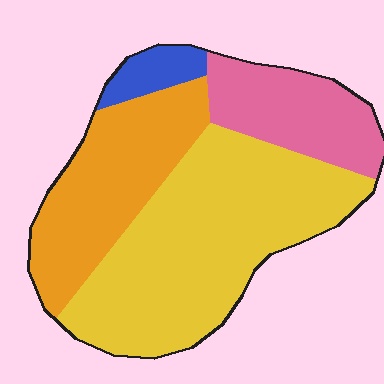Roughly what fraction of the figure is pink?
Pink covers roughly 20% of the figure.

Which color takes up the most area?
Yellow, at roughly 50%.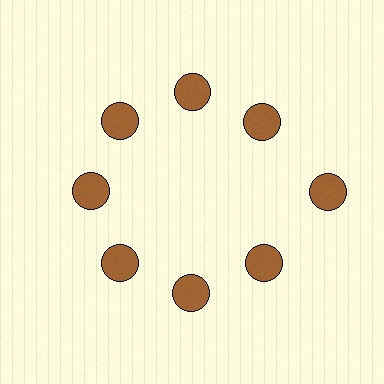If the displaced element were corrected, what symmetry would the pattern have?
It would have 8-fold rotational symmetry — the pattern would map onto itself every 45 degrees.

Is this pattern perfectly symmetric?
No. The 8 brown circles are arranged in a ring, but one element near the 3 o'clock position is pushed outward from the center, breaking the 8-fold rotational symmetry.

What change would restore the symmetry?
The symmetry would be restored by moving it inward, back onto the ring so that all 8 circles sit at equal angles and equal distance from the center.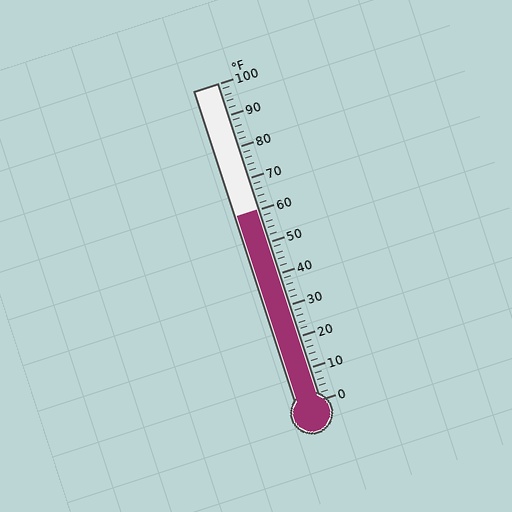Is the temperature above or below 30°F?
The temperature is above 30°F.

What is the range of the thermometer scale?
The thermometer scale ranges from 0°F to 100°F.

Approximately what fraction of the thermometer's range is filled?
The thermometer is filled to approximately 60% of its range.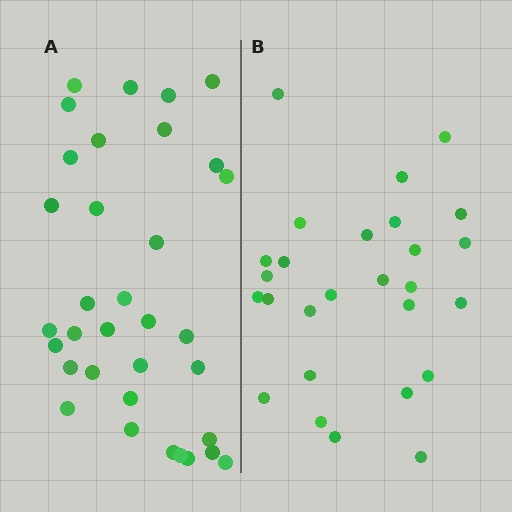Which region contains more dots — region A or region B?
Region A (the left region) has more dots.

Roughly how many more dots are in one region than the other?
Region A has roughly 8 or so more dots than region B.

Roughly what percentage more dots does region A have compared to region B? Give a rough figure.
About 25% more.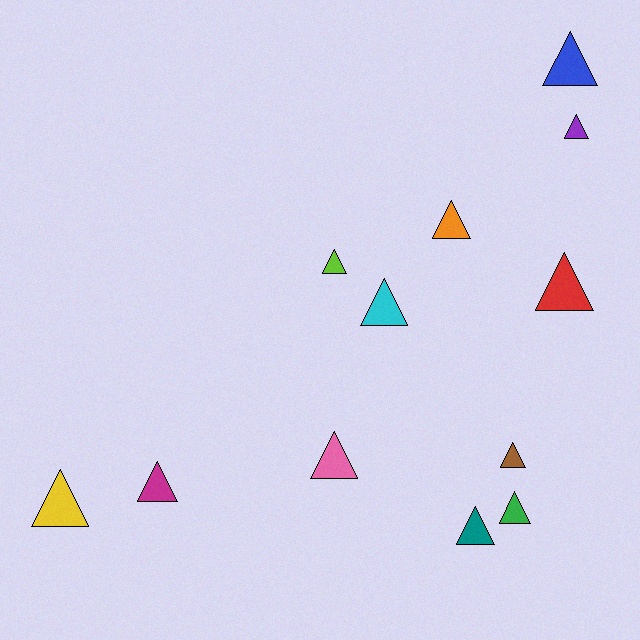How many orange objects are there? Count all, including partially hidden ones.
There is 1 orange object.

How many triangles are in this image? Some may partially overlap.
There are 12 triangles.